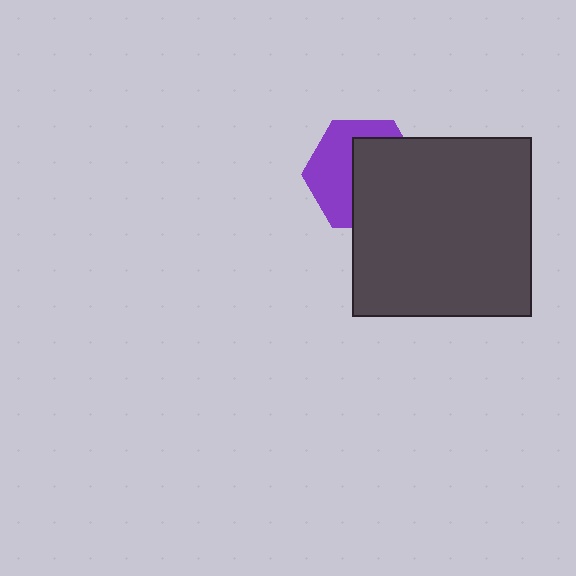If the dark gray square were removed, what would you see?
You would see the complete purple hexagon.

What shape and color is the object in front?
The object in front is a dark gray square.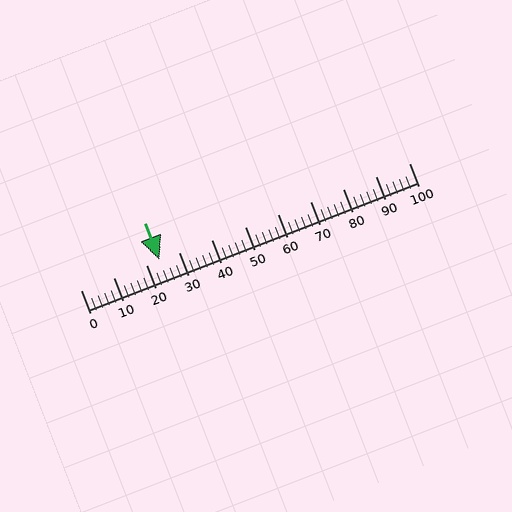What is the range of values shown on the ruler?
The ruler shows values from 0 to 100.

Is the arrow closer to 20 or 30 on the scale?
The arrow is closer to 20.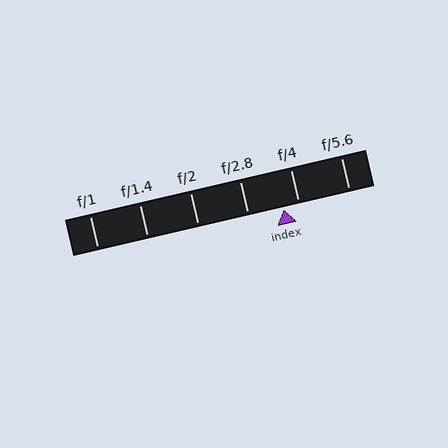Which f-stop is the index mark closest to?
The index mark is closest to f/4.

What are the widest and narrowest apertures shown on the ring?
The widest aperture shown is f/1 and the narrowest is f/5.6.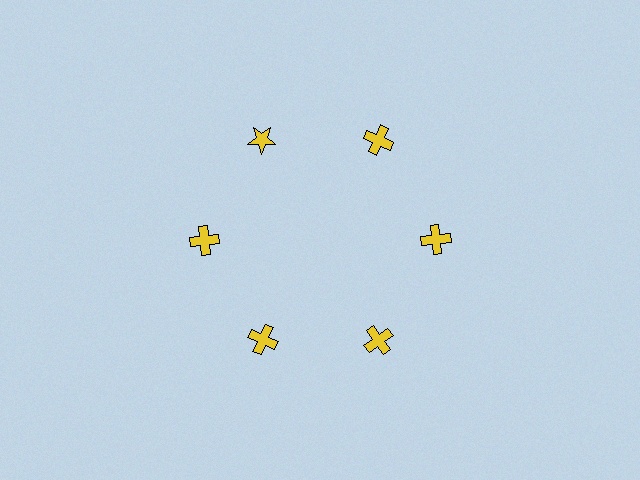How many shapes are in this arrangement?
There are 6 shapes arranged in a ring pattern.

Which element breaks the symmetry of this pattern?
The yellow star at roughly the 11 o'clock position breaks the symmetry. All other shapes are yellow crosses.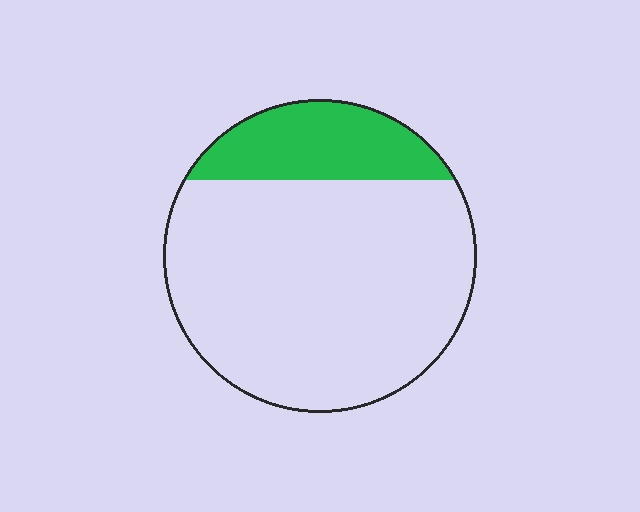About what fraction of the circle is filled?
About one fifth (1/5).